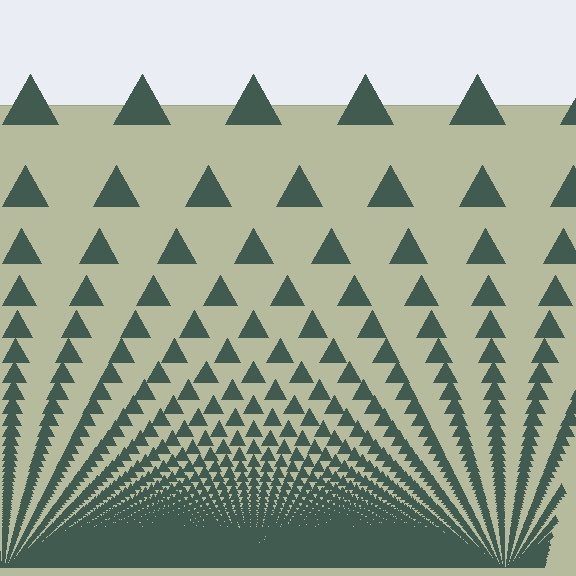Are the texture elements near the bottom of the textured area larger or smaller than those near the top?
Smaller. The gradient is inverted — elements near the bottom are smaller and denser.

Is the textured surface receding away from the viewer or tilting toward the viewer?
The surface appears to tilt toward the viewer. Texture elements get larger and sparser toward the top.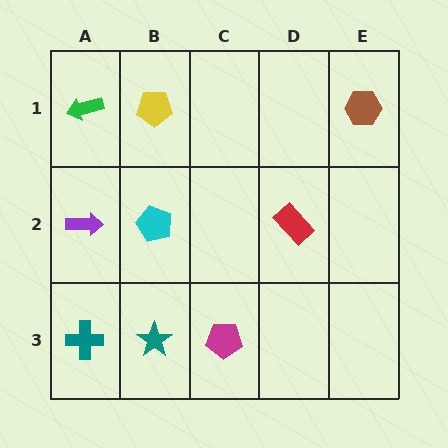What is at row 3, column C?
A magenta pentagon.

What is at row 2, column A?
A purple arrow.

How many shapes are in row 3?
3 shapes.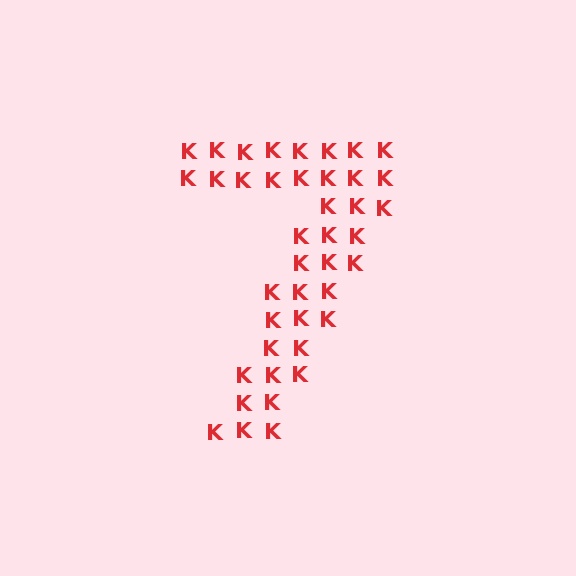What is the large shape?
The large shape is the digit 7.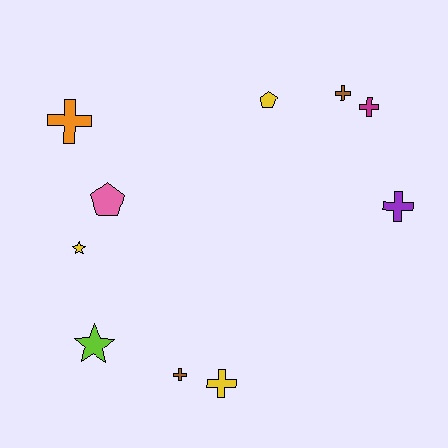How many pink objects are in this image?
There is 1 pink object.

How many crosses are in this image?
There are 6 crosses.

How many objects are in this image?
There are 10 objects.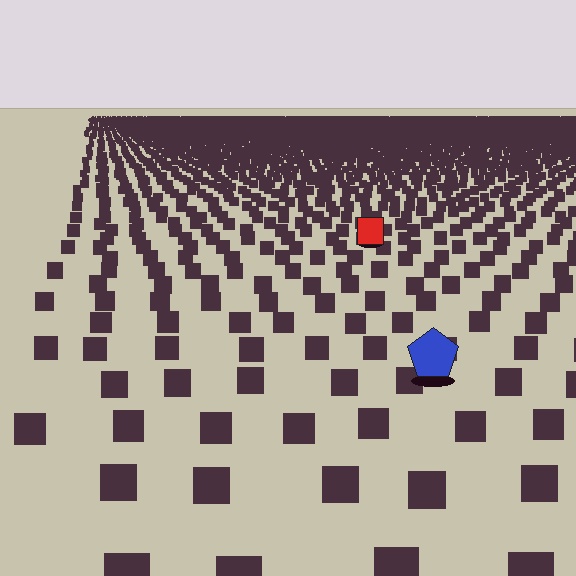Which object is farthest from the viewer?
The red square is farthest from the viewer. It appears smaller and the ground texture around it is denser.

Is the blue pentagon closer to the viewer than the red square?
Yes. The blue pentagon is closer — you can tell from the texture gradient: the ground texture is coarser near it.